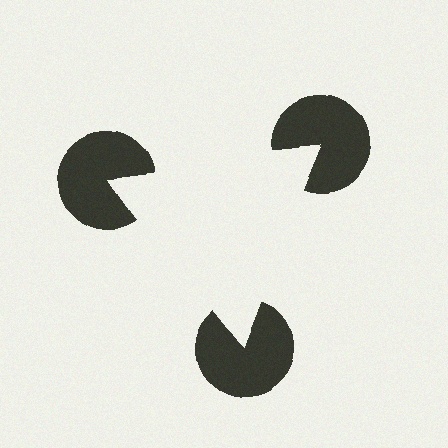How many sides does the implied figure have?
3 sides.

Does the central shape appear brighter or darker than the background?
It typically appears slightly brighter than the background, even though no actual brightness change is drawn.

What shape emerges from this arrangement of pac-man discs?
An illusory triangle — its edges are inferred from the aligned wedge cuts in the pac-man discs, not physically drawn.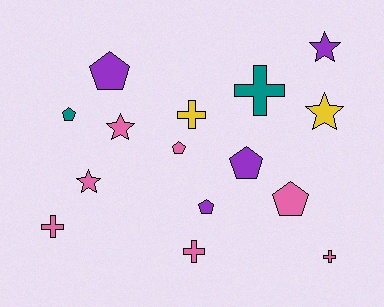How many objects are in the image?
There are 15 objects.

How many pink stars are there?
There are 2 pink stars.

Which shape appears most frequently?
Pentagon, with 6 objects.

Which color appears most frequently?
Pink, with 7 objects.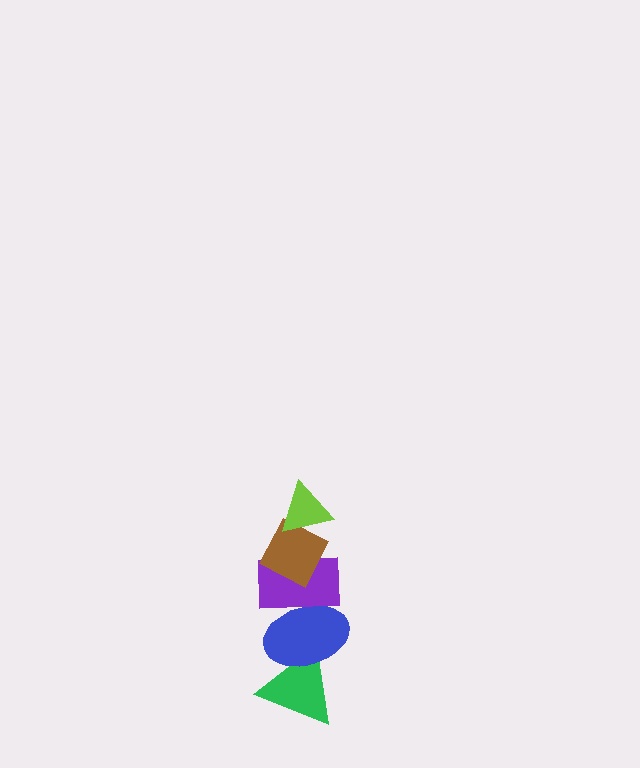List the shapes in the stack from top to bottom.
From top to bottom: the lime triangle, the brown diamond, the purple rectangle, the blue ellipse, the green triangle.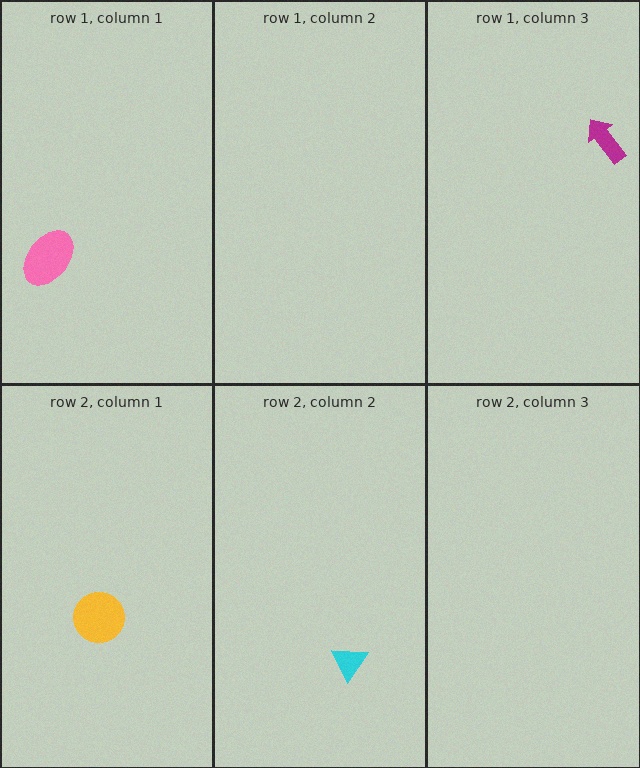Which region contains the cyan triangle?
The row 2, column 2 region.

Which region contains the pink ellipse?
The row 1, column 1 region.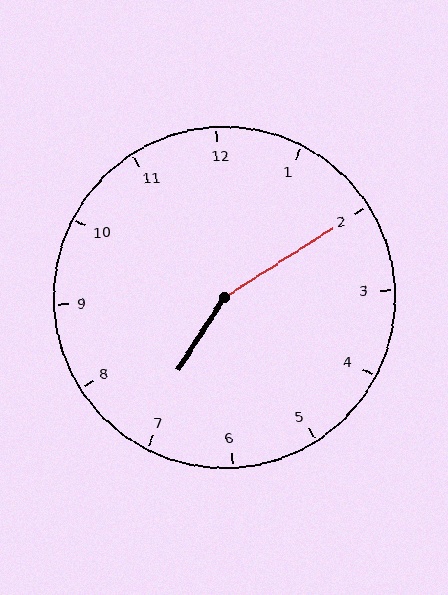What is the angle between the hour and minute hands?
Approximately 155 degrees.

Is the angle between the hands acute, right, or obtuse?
It is obtuse.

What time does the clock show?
7:10.